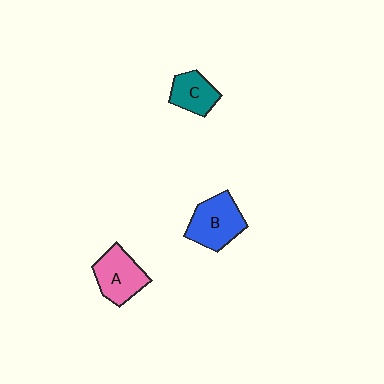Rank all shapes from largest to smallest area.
From largest to smallest: B (blue), A (pink), C (teal).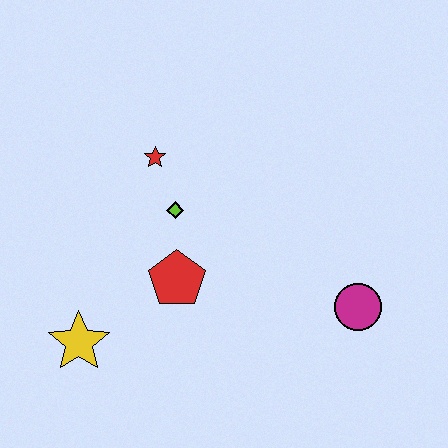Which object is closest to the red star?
The lime diamond is closest to the red star.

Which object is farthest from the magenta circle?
The yellow star is farthest from the magenta circle.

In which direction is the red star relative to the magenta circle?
The red star is to the left of the magenta circle.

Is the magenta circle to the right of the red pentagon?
Yes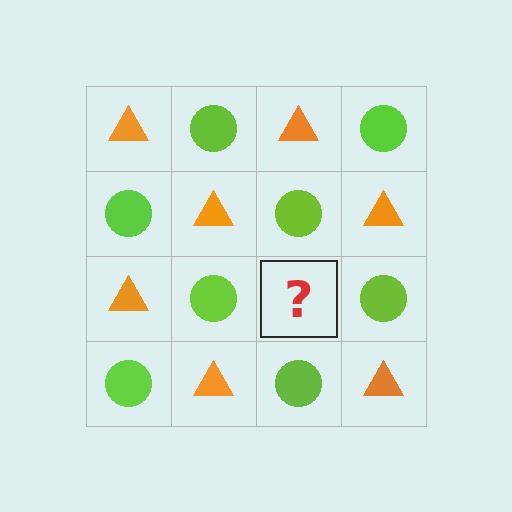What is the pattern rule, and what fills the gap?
The rule is that it alternates orange triangle and lime circle in a checkerboard pattern. The gap should be filled with an orange triangle.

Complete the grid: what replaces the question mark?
The question mark should be replaced with an orange triangle.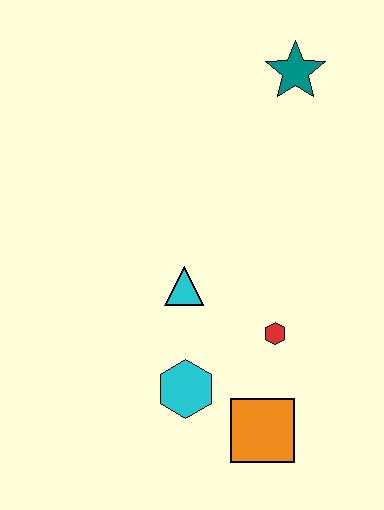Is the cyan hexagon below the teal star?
Yes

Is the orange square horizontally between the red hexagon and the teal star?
No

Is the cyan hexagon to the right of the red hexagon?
No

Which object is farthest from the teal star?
The orange square is farthest from the teal star.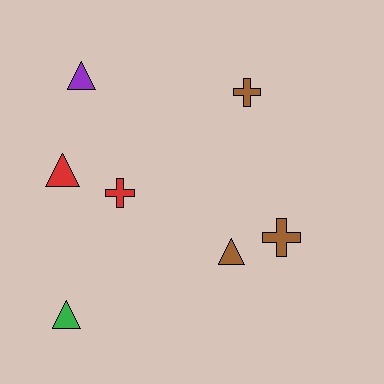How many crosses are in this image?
There are 3 crosses.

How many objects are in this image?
There are 7 objects.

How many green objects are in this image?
There is 1 green object.